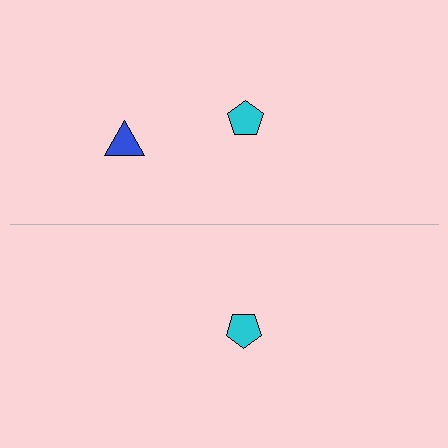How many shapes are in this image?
There are 3 shapes in this image.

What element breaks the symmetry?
A blue triangle is missing from the bottom side.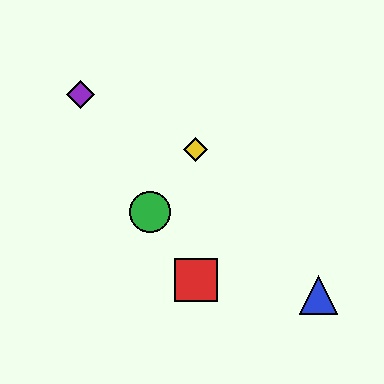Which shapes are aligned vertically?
The red square, the yellow diamond are aligned vertically.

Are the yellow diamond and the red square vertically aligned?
Yes, both are at x≈196.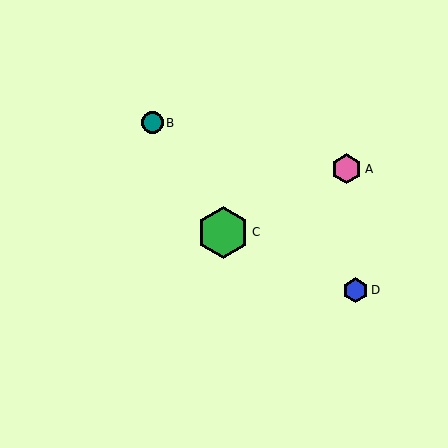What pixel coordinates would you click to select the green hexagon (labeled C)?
Click at (223, 232) to select the green hexagon C.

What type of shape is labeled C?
Shape C is a green hexagon.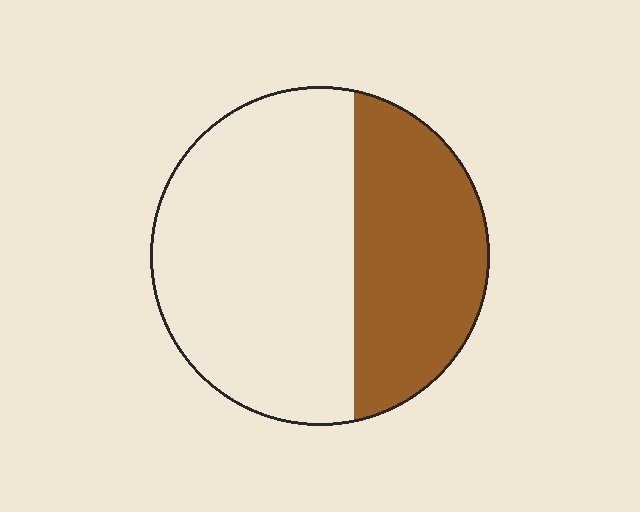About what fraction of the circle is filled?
About three eighths (3/8).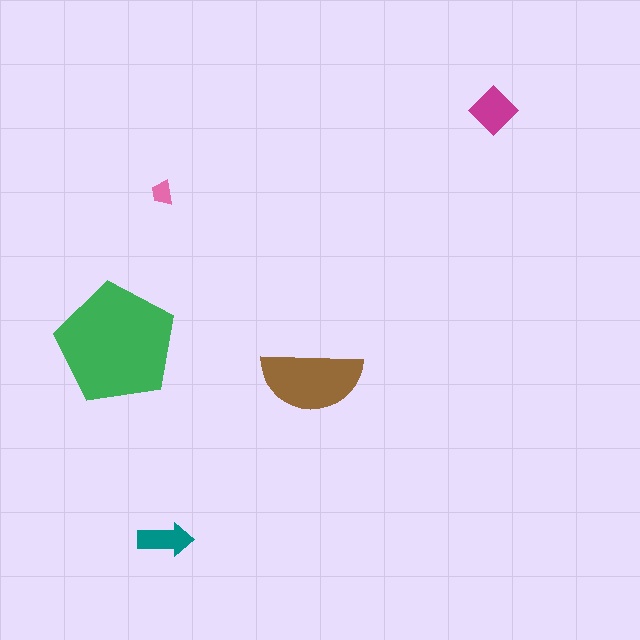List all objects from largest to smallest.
The green pentagon, the brown semicircle, the magenta diamond, the teal arrow, the pink trapezoid.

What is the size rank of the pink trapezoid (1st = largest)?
5th.